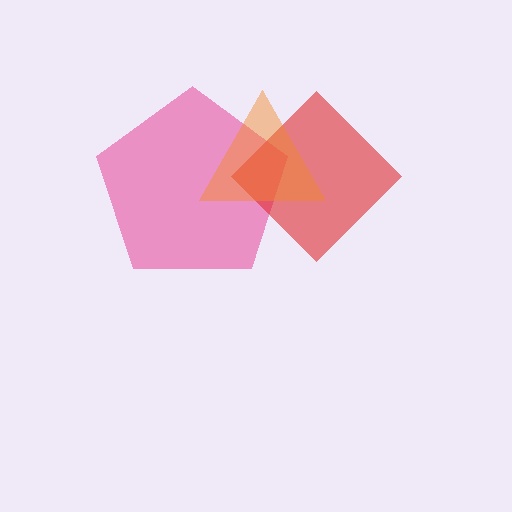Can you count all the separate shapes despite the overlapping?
Yes, there are 3 separate shapes.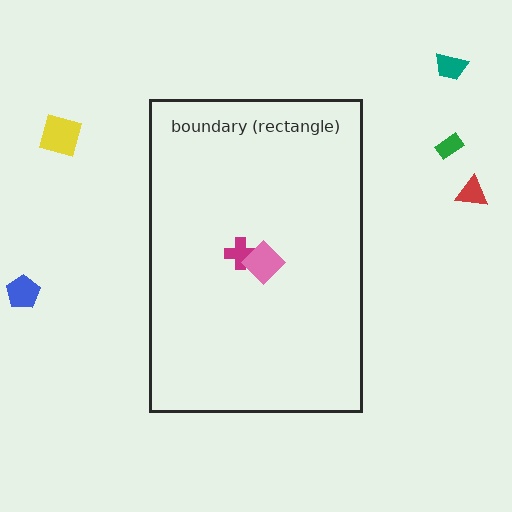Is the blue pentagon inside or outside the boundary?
Outside.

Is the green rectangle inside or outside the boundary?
Outside.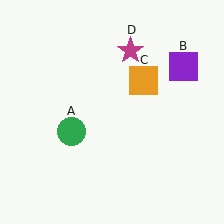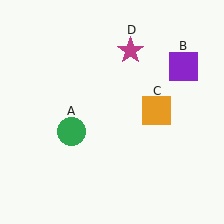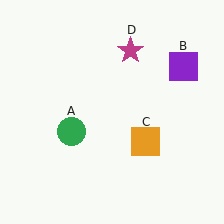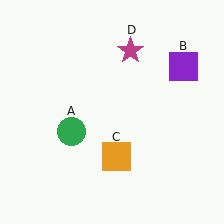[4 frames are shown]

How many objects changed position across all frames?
1 object changed position: orange square (object C).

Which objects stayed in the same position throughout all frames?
Green circle (object A) and purple square (object B) and magenta star (object D) remained stationary.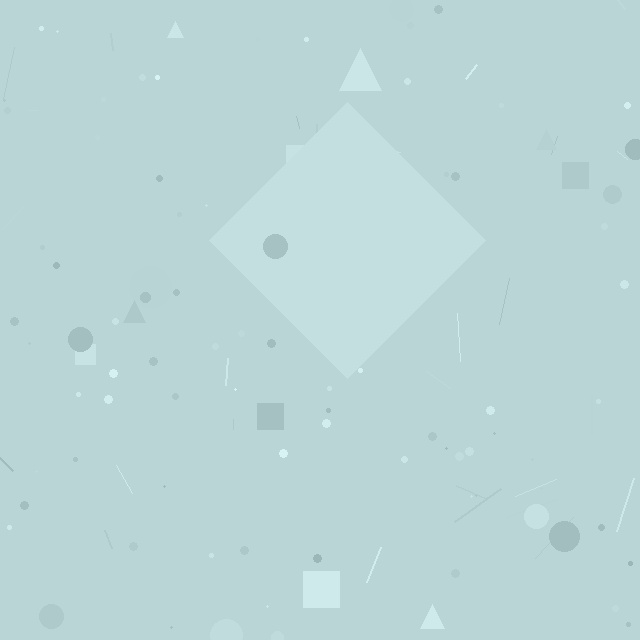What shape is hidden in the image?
A diamond is hidden in the image.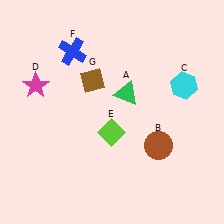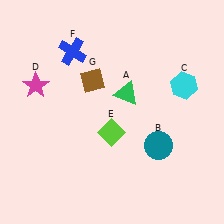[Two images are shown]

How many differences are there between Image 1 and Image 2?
There is 1 difference between the two images.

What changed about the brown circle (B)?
In Image 1, B is brown. In Image 2, it changed to teal.